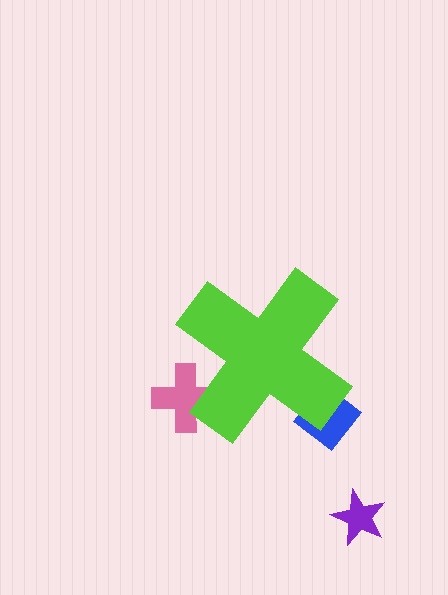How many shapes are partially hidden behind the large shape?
2 shapes are partially hidden.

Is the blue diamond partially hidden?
Yes, the blue diamond is partially hidden behind the lime cross.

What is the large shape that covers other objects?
A lime cross.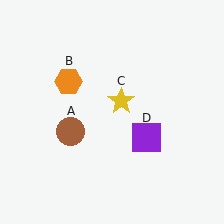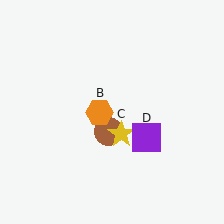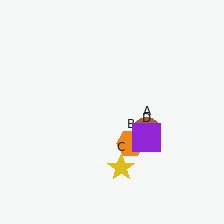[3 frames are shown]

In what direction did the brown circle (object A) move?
The brown circle (object A) moved right.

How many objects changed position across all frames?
3 objects changed position: brown circle (object A), orange hexagon (object B), yellow star (object C).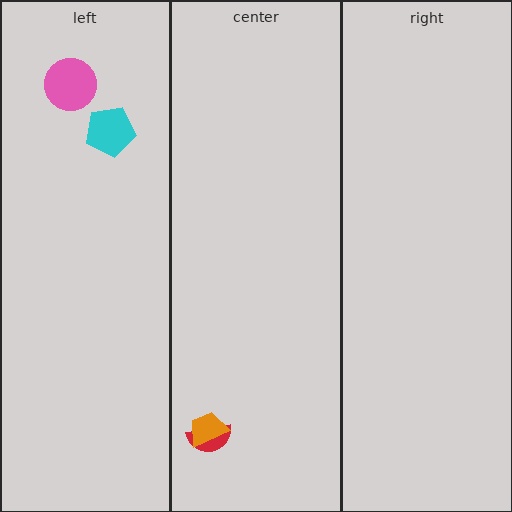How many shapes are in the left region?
2.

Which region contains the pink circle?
The left region.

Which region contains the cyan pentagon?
The left region.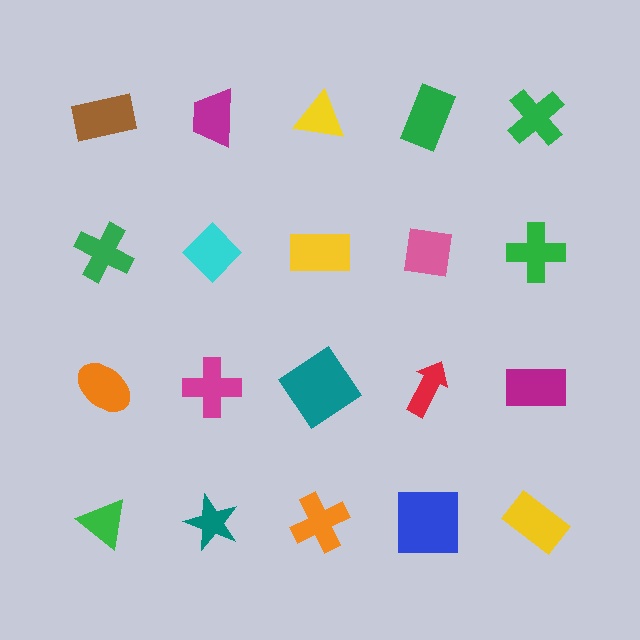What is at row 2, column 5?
A green cross.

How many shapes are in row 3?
5 shapes.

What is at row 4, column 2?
A teal star.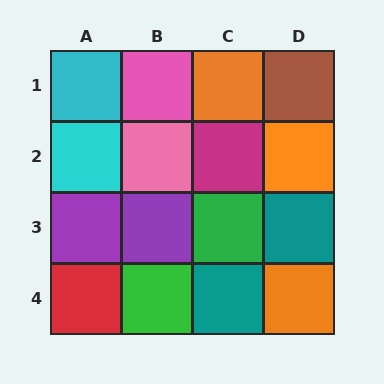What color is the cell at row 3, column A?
Purple.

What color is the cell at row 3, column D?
Teal.